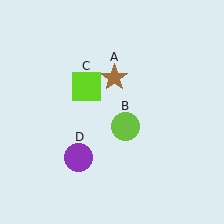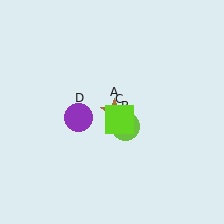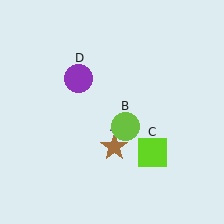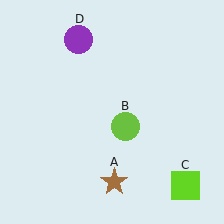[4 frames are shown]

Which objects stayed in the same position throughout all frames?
Lime circle (object B) remained stationary.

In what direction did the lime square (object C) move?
The lime square (object C) moved down and to the right.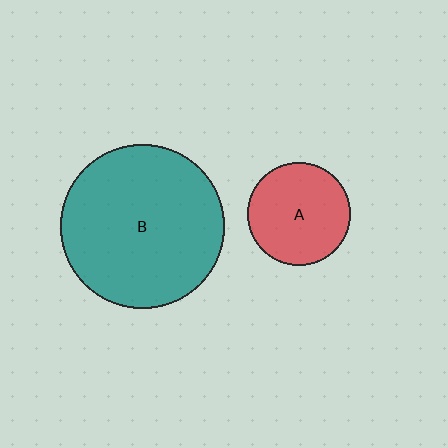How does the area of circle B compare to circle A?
Approximately 2.5 times.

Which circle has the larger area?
Circle B (teal).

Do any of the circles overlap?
No, none of the circles overlap.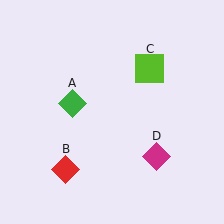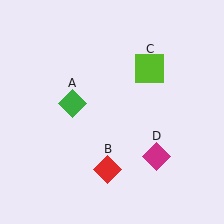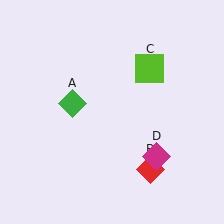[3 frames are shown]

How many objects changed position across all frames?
1 object changed position: red diamond (object B).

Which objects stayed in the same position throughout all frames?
Green diamond (object A) and lime square (object C) and magenta diamond (object D) remained stationary.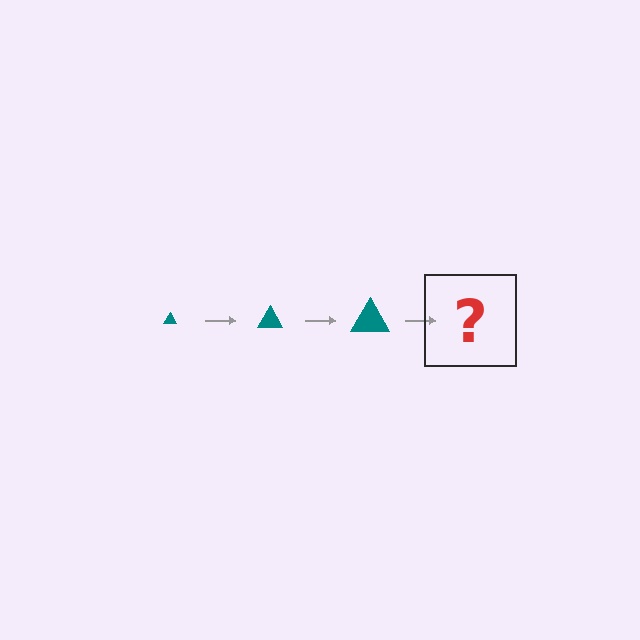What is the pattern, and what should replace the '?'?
The pattern is that the triangle gets progressively larger each step. The '?' should be a teal triangle, larger than the previous one.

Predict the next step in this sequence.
The next step is a teal triangle, larger than the previous one.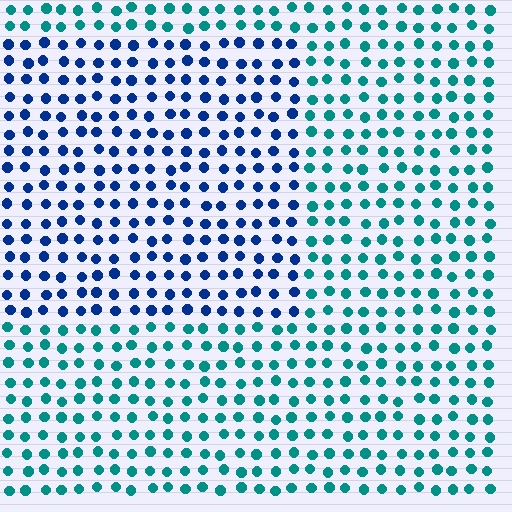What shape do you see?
I see a rectangle.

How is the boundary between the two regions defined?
The boundary is defined purely by a slight shift in hue (about 45 degrees). Spacing, size, and orientation are identical on both sides.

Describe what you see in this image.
The image is filled with small teal elements in a uniform arrangement. A rectangle-shaped region is visible where the elements are tinted to a slightly different hue, forming a subtle color boundary.